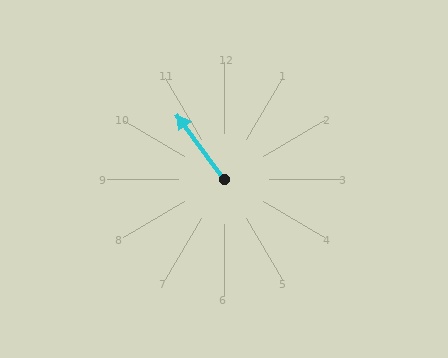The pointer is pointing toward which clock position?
Roughly 11 o'clock.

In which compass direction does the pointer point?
Northwest.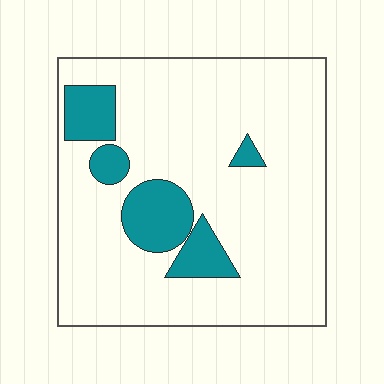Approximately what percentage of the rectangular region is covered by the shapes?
Approximately 15%.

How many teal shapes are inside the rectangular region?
5.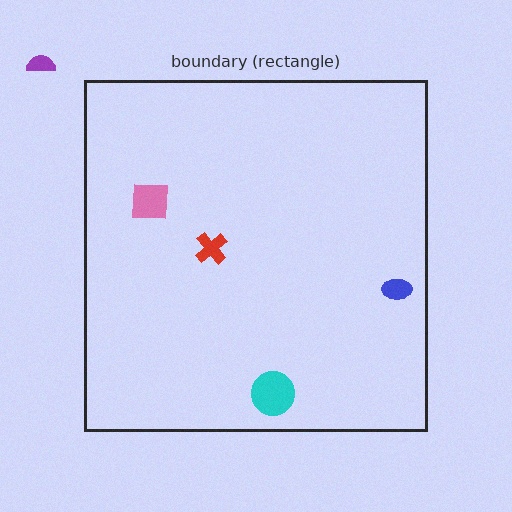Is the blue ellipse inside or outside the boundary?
Inside.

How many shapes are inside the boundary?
4 inside, 1 outside.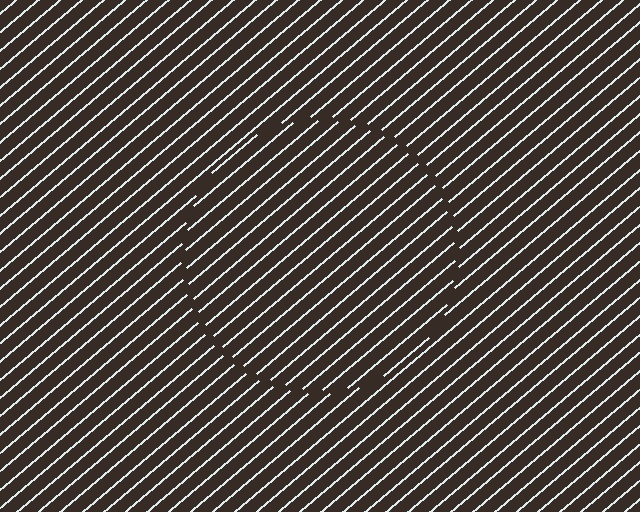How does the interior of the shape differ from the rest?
The interior of the shape contains the same grating, shifted by half a period — the contour is defined by the phase discontinuity where line-ends from the inner and outer gratings abut.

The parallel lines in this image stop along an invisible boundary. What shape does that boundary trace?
An illusory circle. The interior of the shape contains the same grating, shifted by half a period — the contour is defined by the phase discontinuity where line-ends from the inner and outer gratings abut.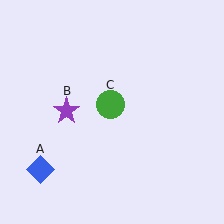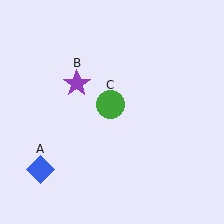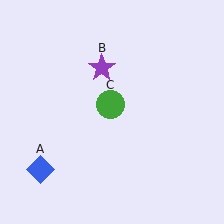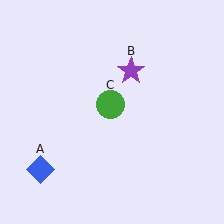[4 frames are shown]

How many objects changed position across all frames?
1 object changed position: purple star (object B).